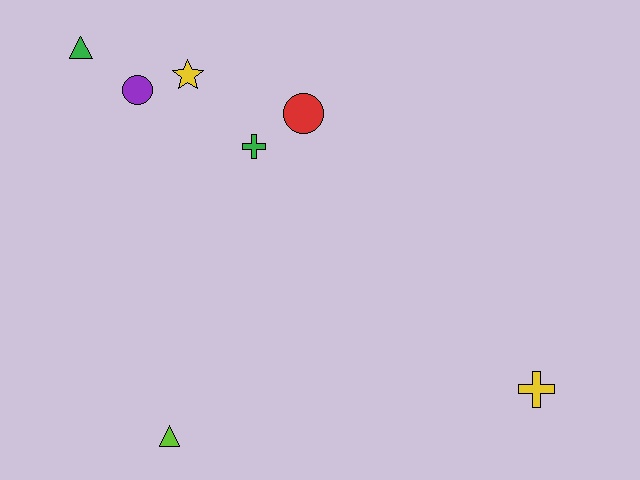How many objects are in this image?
There are 7 objects.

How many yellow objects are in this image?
There are 2 yellow objects.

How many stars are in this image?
There is 1 star.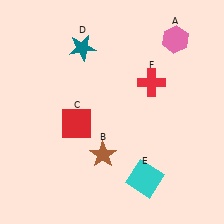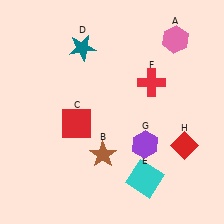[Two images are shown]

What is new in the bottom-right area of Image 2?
A red diamond (H) was added in the bottom-right area of Image 2.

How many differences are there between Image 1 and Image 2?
There are 2 differences between the two images.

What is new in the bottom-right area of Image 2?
A purple hexagon (G) was added in the bottom-right area of Image 2.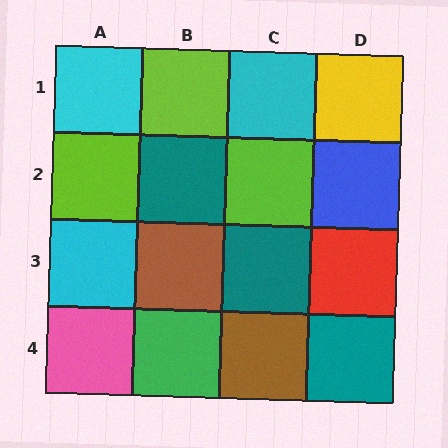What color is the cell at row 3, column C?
Teal.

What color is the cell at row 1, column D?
Yellow.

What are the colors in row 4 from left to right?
Pink, green, brown, teal.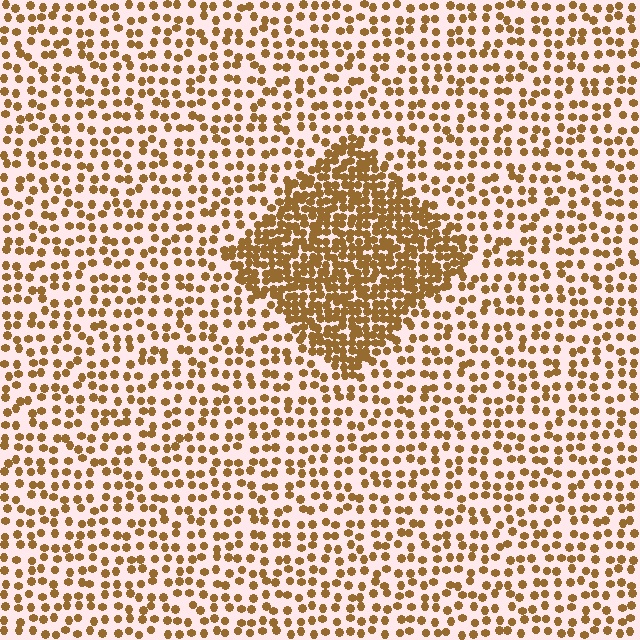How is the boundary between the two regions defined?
The boundary is defined by a change in element density (approximately 2.4x ratio). All elements are the same color, size, and shape.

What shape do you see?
I see a diamond.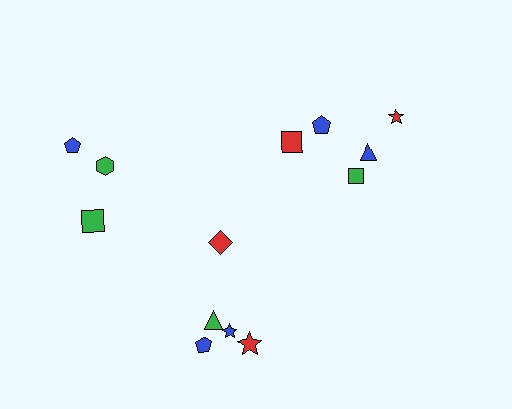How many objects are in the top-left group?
There are 3 objects.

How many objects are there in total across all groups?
There are 13 objects.